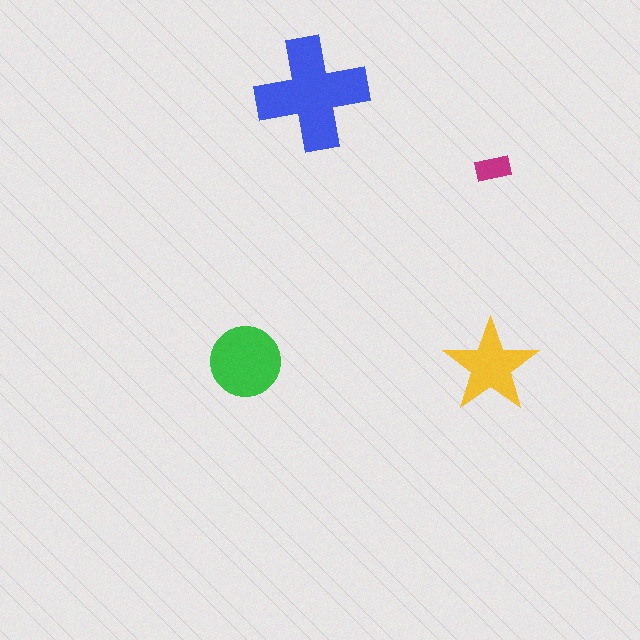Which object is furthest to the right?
The magenta rectangle is rightmost.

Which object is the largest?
The blue cross.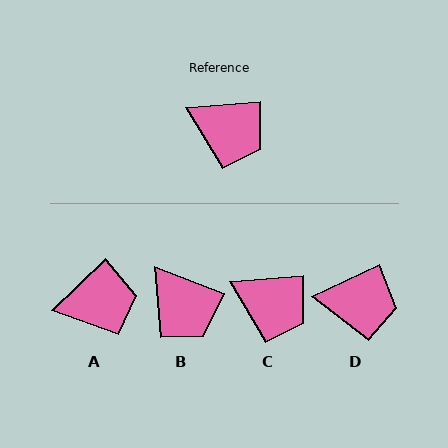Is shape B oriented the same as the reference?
No, it is off by about 26 degrees.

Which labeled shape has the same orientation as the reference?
C.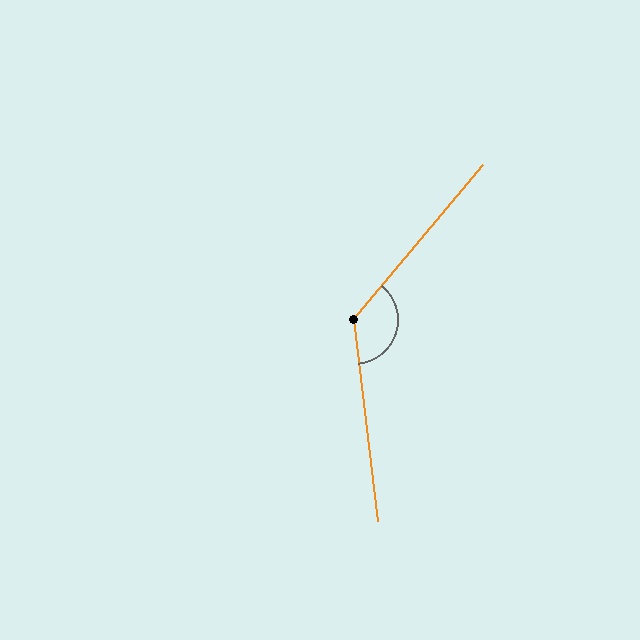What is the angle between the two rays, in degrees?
Approximately 134 degrees.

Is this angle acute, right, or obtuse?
It is obtuse.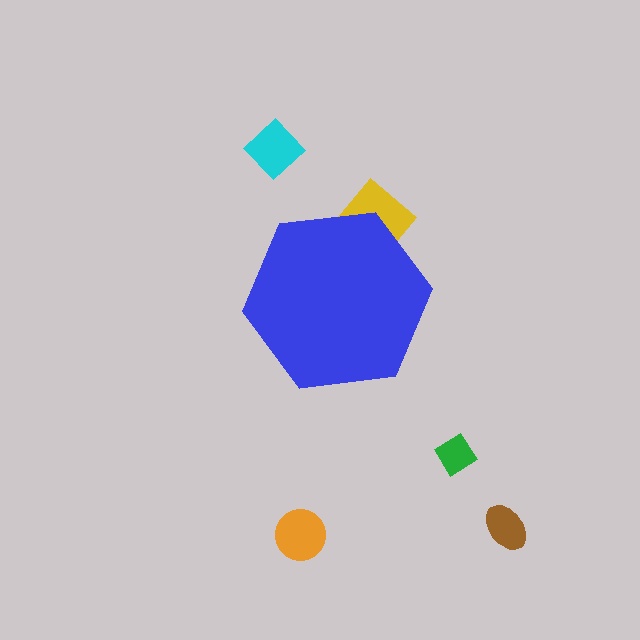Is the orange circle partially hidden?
No, the orange circle is fully visible.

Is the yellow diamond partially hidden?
Yes, the yellow diamond is partially hidden behind the blue hexagon.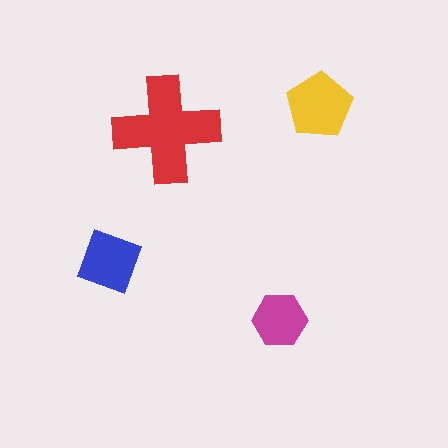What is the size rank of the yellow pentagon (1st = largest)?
2nd.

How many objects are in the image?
There are 4 objects in the image.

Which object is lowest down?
The magenta hexagon is bottommost.